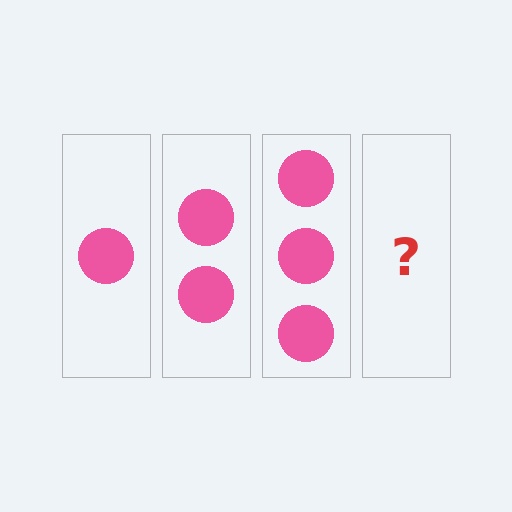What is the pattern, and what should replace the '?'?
The pattern is that each step adds one more circle. The '?' should be 4 circles.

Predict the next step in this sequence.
The next step is 4 circles.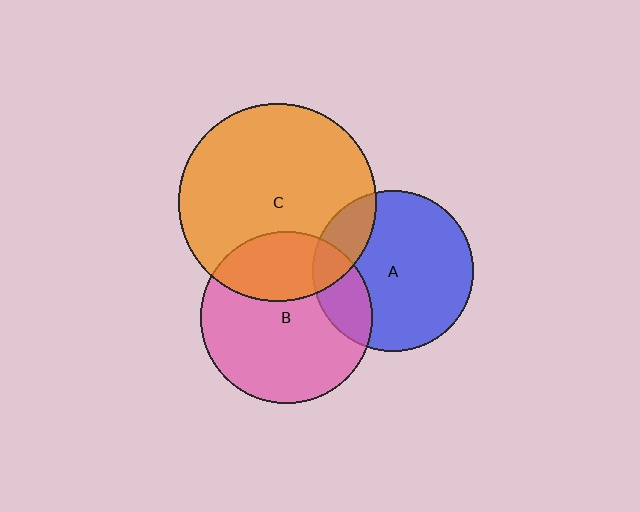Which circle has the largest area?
Circle C (orange).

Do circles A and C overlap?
Yes.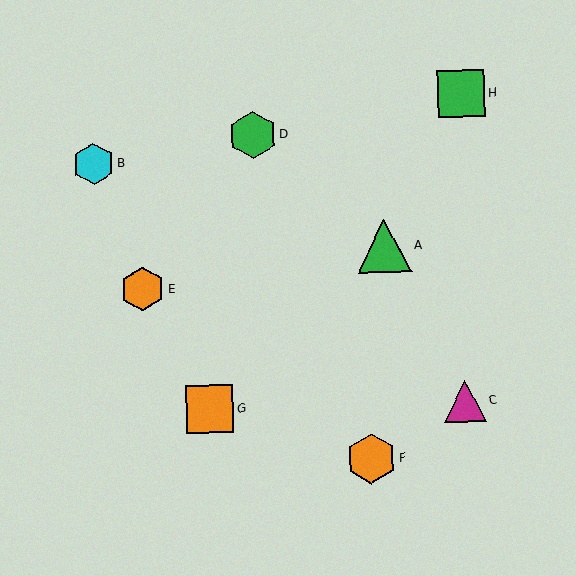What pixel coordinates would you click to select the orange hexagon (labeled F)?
Click at (371, 459) to select the orange hexagon F.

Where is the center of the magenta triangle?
The center of the magenta triangle is at (465, 401).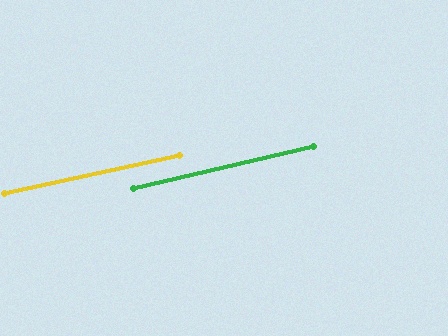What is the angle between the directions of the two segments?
Approximately 1 degree.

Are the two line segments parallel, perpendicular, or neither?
Parallel — their directions differ by only 0.8°.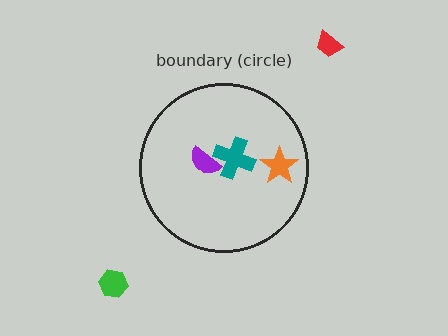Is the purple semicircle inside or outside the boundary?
Inside.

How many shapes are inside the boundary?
3 inside, 2 outside.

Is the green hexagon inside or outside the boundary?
Outside.